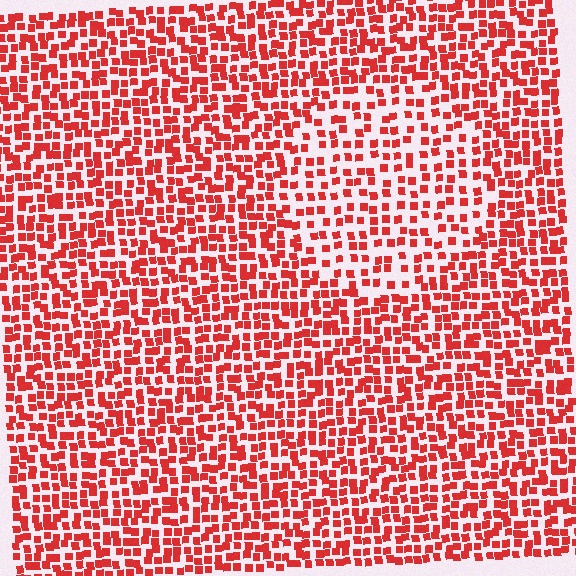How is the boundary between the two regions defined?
The boundary is defined by a change in element density (approximately 1.6x ratio). All elements are the same color, size, and shape.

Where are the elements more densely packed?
The elements are more densely packed outside the circle boundary.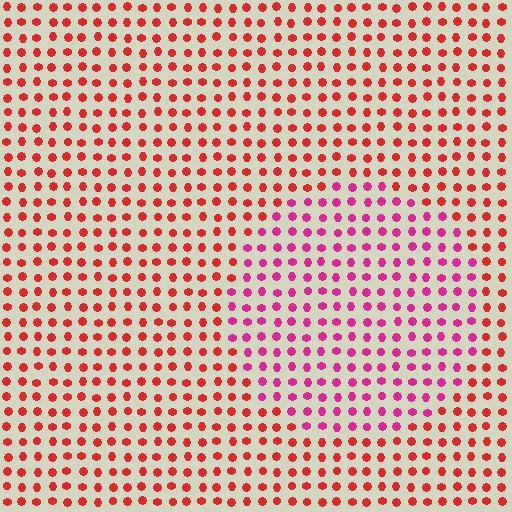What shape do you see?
I see a circle.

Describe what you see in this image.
The image is filled with small red elements in a uniform arrangement. A circle-shaped region is visible where the elements are tinted to a slightly different hue, forming a subtle color boundary.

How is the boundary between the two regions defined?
The boundary is defined purely by a slight shift in hue (about 35 degrees). Spacing, size, and orientation are identical on both sides.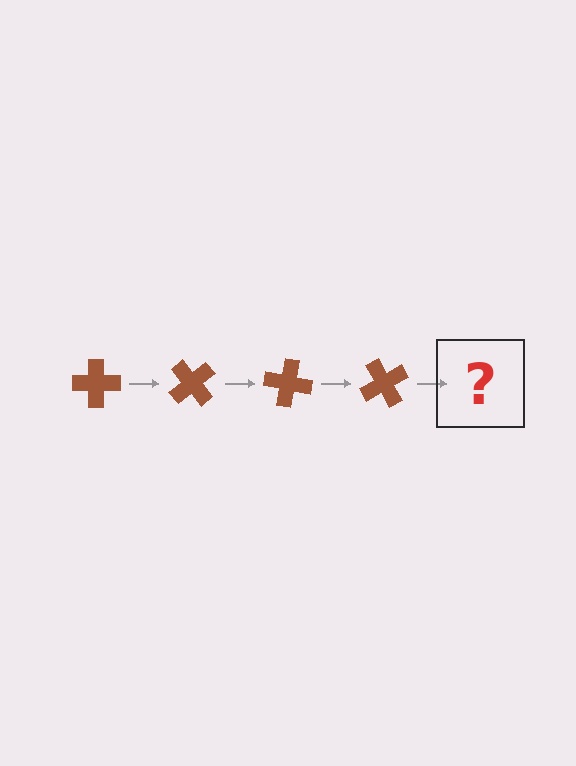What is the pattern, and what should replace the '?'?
The pattern is that the cross rotates 50 degrees each step. The '?' should be a brown cross rotated 200 degrees.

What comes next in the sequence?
The next element should be a brown cross rotated 200 degrees.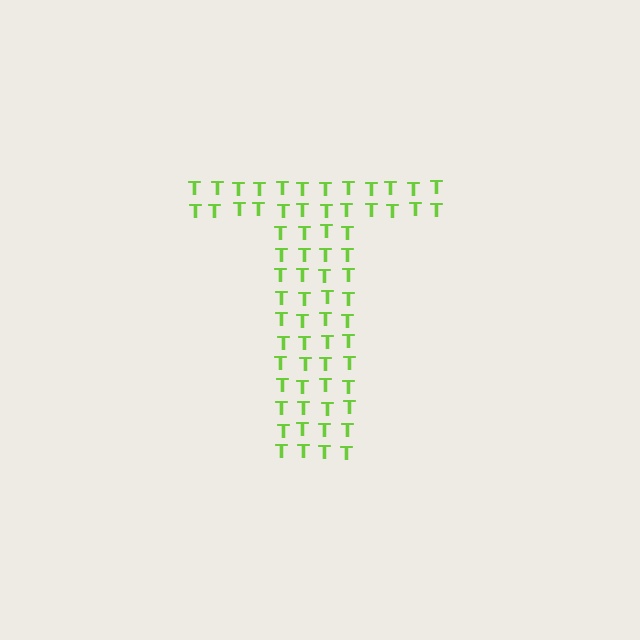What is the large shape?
The large shape is the letter T.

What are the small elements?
The small elements are letter T's.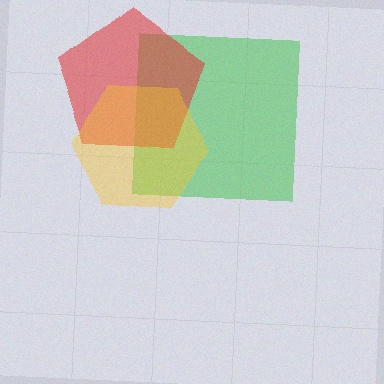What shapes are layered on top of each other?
The layered shapes are: a green square, a red pentagon, a yellow hexagon.